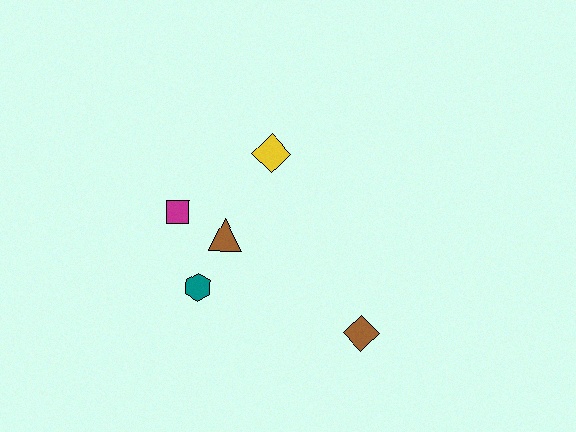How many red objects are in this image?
There are no red objects.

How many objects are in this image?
There are 5 objects.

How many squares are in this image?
There is 1 square.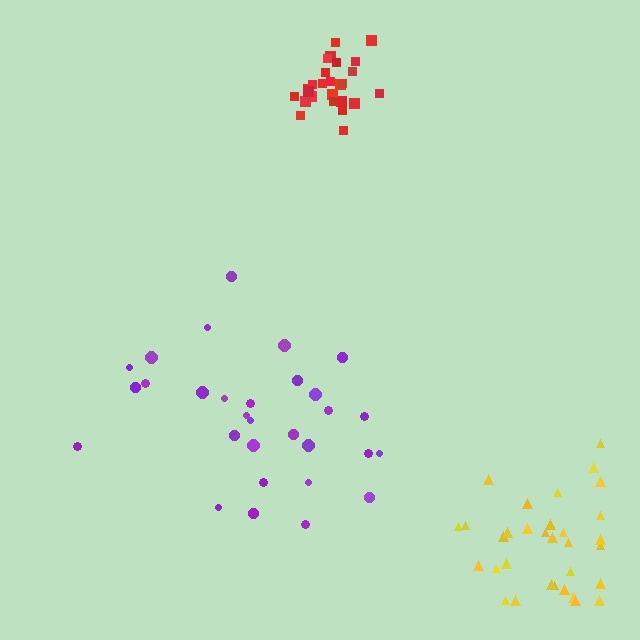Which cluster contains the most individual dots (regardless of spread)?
Yellow (32).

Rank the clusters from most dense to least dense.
red, yellow, purple.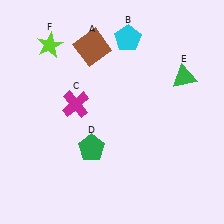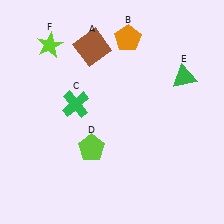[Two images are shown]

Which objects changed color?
B changed from cyan to orange. C changed from magenta to green. D changed from green to lime.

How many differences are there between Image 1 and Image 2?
There are 3 differences between the two images.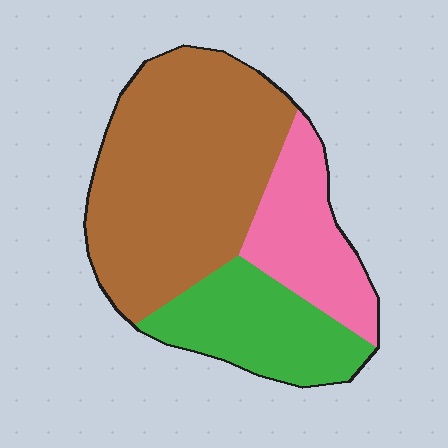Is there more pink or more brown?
Brown.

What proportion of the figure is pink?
Pink takes up between a sixth and a third of the figure.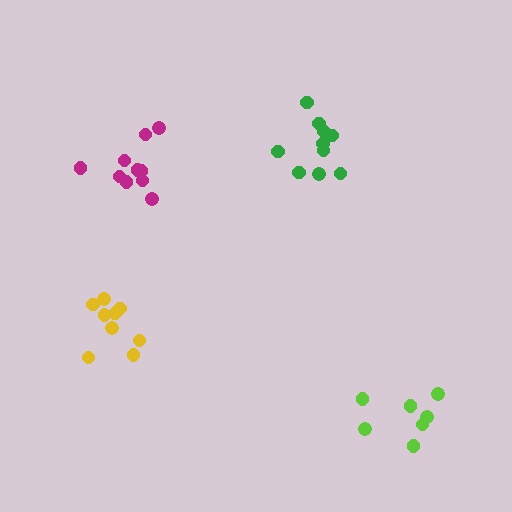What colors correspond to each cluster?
The clusters are colored: magenta, lime, green, yellow.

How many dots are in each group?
Group 1: 10 dots, Group 2: 7 dots, Group 3: 10 dots, Group 4: 9 dots (36 total).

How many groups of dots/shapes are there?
There are 4 groups.